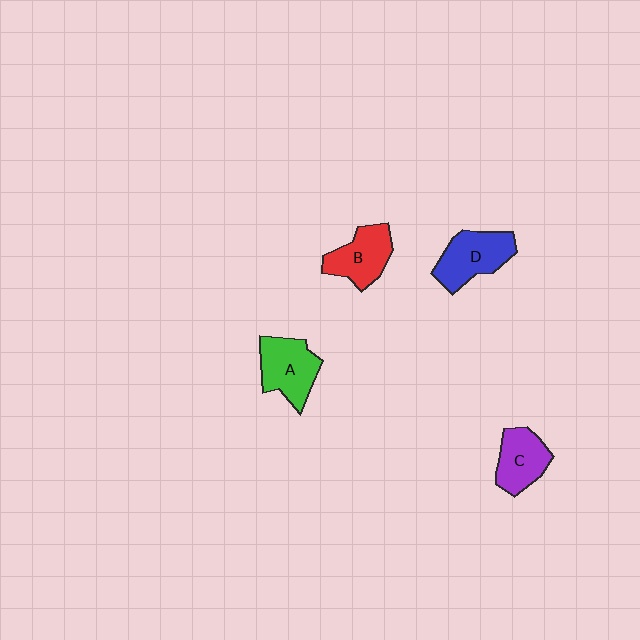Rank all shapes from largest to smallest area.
From largest to smallest: D (blue), A (green), B (red), C (purple).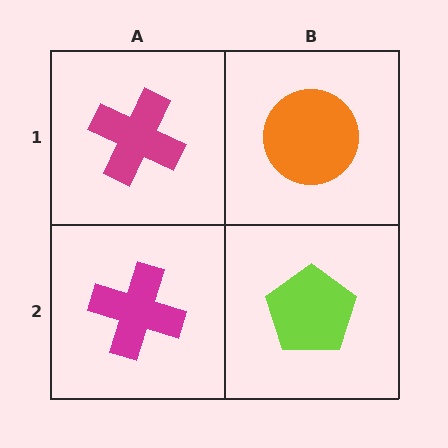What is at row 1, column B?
An orange circle.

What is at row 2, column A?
A magenta cross.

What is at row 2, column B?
A lime pentagon.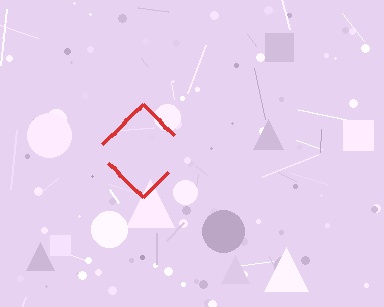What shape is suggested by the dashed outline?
The dashed outline suggests a diamond.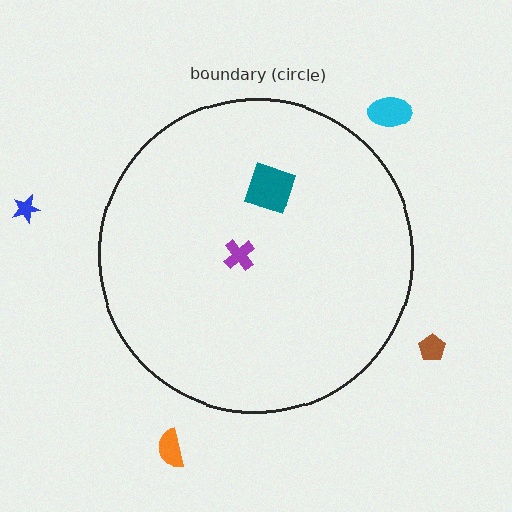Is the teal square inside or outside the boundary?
Inside.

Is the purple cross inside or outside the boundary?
Inside.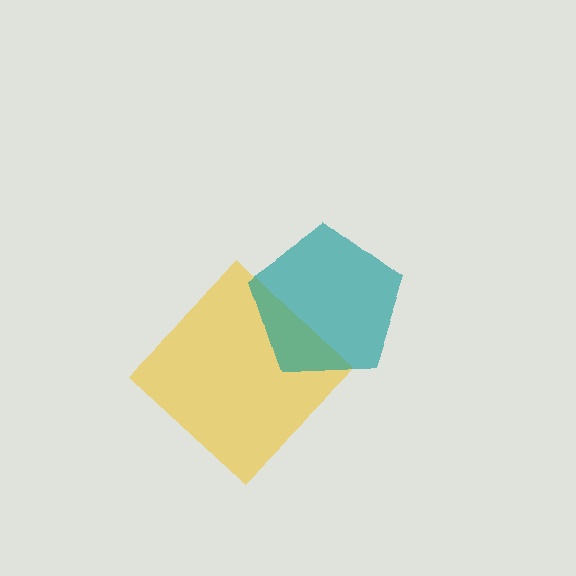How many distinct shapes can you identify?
There are 2 distinct shapes: a yellow diamond, a teal pentagon.